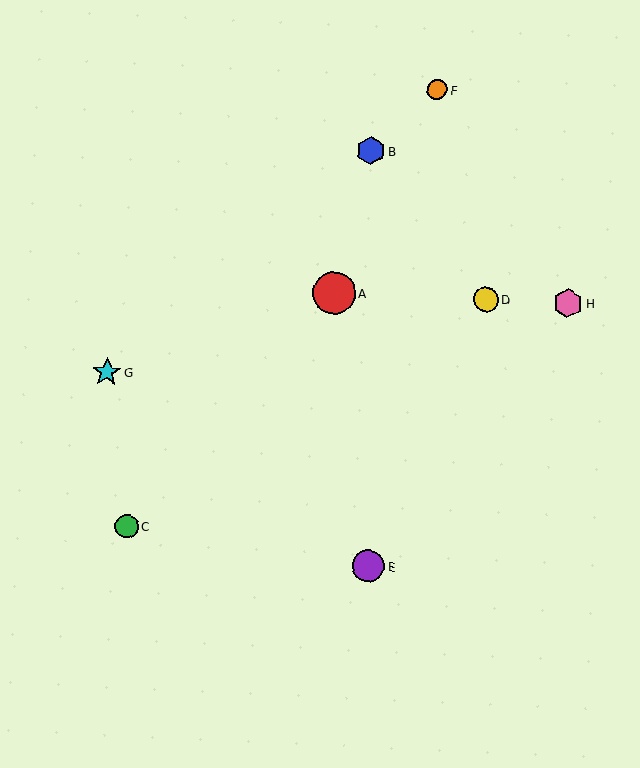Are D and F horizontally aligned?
No, D is at y≈300 and F is at y≈90.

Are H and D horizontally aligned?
Yes, both are at y≈303.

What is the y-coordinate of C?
Object C is at y≈526.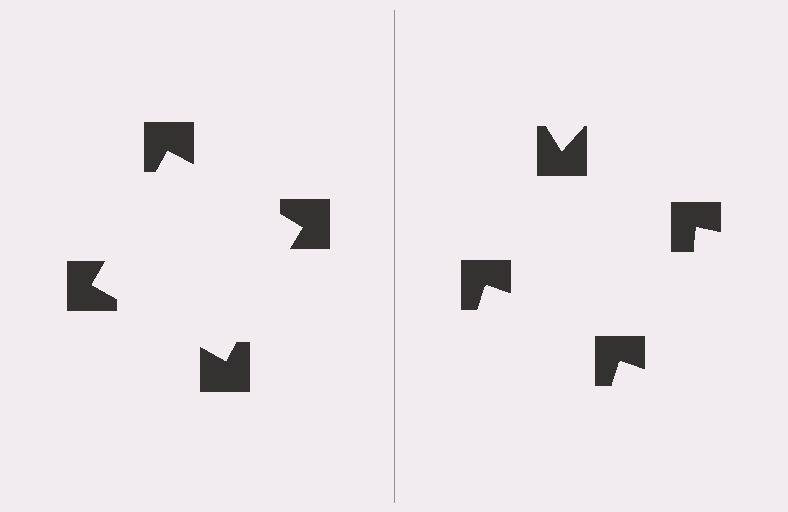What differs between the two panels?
The notched squares are positioned identically on both sides; only the wedge orientations differ. On the left they align to a square; on the right they are misaligned.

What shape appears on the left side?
An illusory square.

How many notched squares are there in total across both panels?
8 — 4 on each side.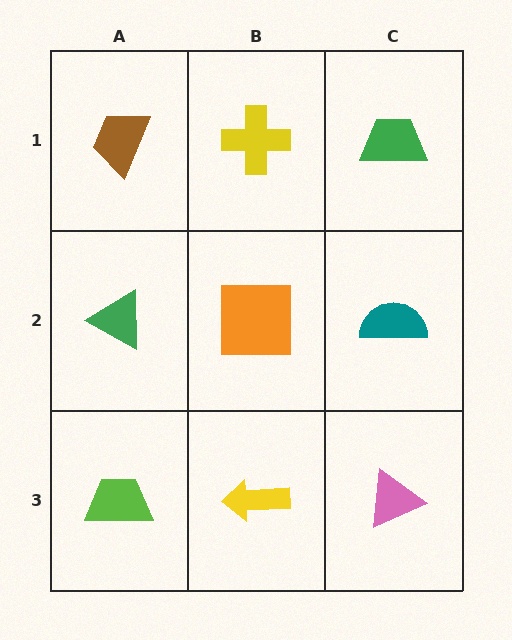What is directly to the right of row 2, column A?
An orange square.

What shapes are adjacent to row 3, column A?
A green triangle (row 2, column A), a yellow arrow (row 3, column B).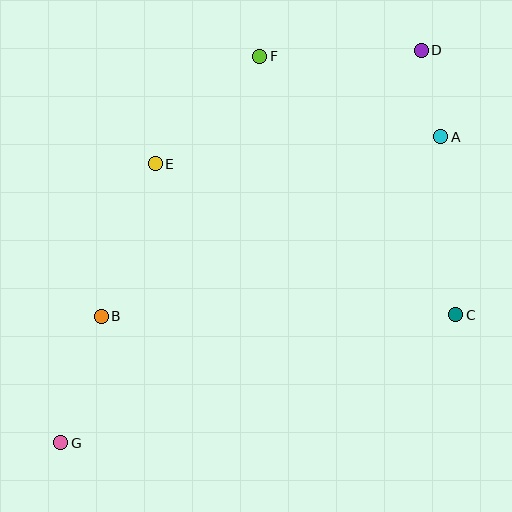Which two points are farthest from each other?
Points D and G are farthest from each other.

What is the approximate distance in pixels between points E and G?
The distance between E and G is approximately 294 pixels.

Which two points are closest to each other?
Points A and D are closest to each other.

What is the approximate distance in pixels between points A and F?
The distance between A and F is approximately 198 pixels.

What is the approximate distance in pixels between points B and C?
The distance between B and C is approximately 355 pixels.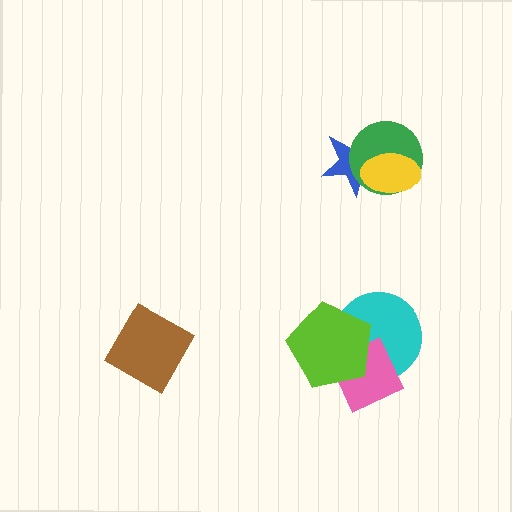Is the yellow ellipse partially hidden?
No, no other shape covers it.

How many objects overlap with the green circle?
2 objects overlap with the green circle.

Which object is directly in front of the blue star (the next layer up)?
The green circle is directly in front of the blue star.